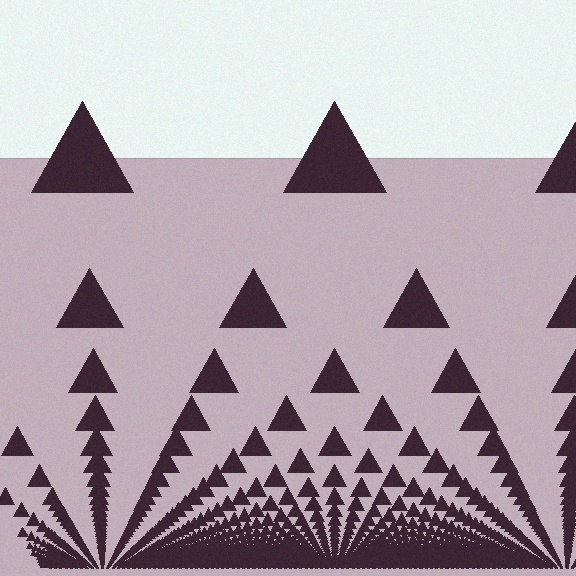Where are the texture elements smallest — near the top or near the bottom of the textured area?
Near the bottom.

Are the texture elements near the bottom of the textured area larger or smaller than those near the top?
Smaller. The gradient is inverted — elements near the bottom are smaller and denser.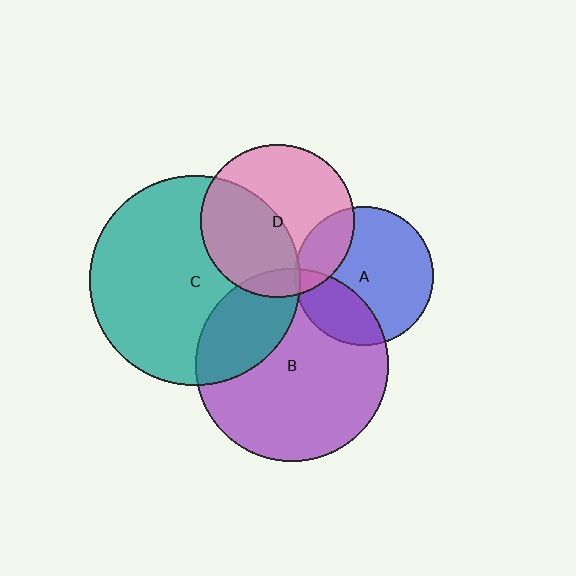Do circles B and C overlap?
Yes.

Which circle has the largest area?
Circle C (teal).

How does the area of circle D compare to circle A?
Approximately 1.2 times.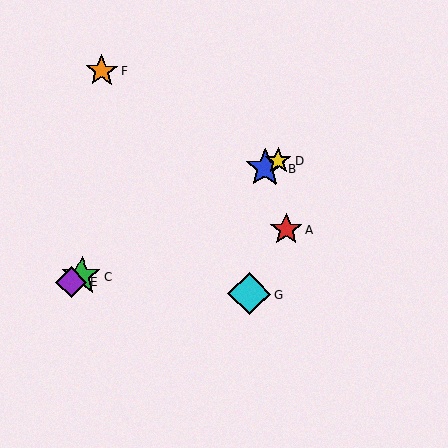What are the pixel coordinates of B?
Object B is at (265, 168).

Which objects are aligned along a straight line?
Objects B, C, D, E are aligned along a straight line.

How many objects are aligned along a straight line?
4 objects (B, C, D, E) are aligned along a straight line.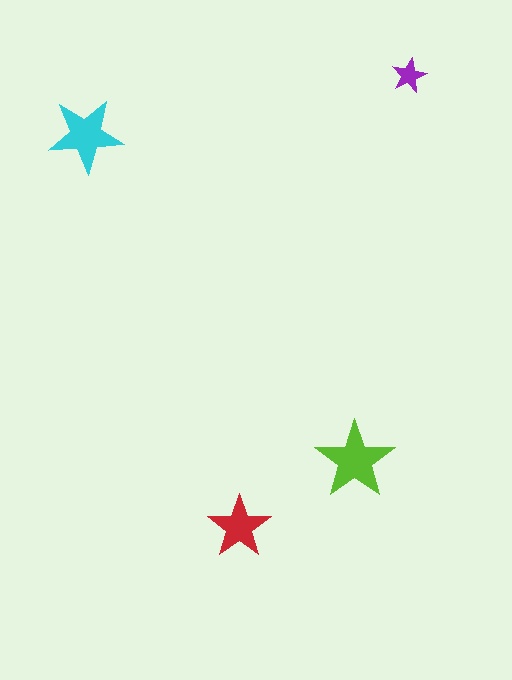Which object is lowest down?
The red star is bottommost.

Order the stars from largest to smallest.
the lime one, the cyan one, the red one, the purple one.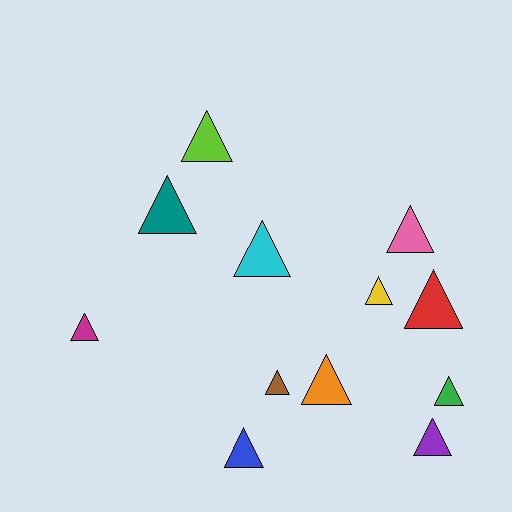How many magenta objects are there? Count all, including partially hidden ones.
There is 1 magenta object.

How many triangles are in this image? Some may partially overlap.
There are 12 triangles.